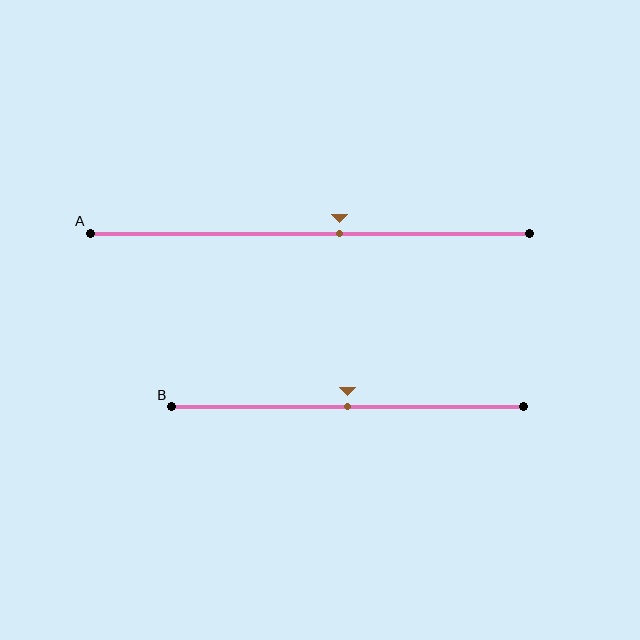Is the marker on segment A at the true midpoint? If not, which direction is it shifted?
No, the marker on segment A is shifted to the right by about 7% of the segment length.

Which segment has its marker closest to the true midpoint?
Segment B has its marker closest to the true midpoint.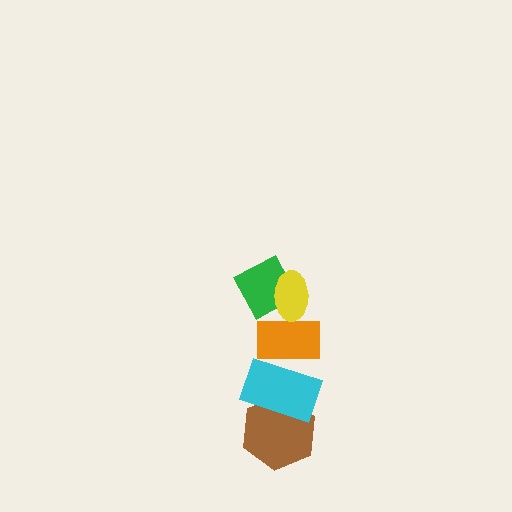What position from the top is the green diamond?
The green diamond is 2nd from the top.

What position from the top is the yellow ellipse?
The yellow ellipse is 1st from the top.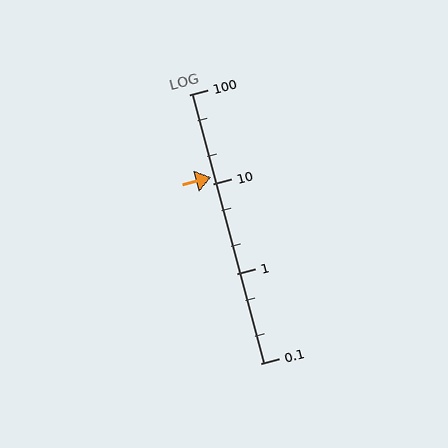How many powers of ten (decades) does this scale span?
The scale spans 3 decades, from 0.1 to 100.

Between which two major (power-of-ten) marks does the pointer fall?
The pointer is between 10 and 100.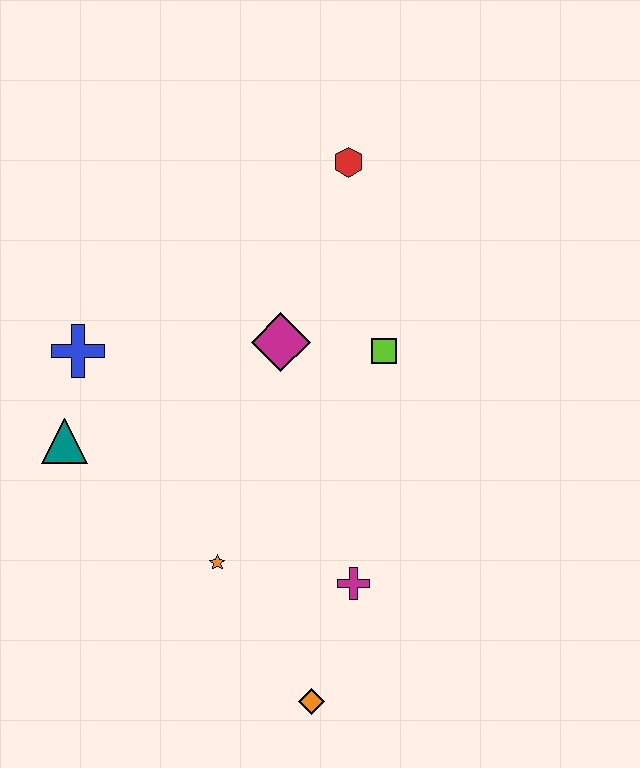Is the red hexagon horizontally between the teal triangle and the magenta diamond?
No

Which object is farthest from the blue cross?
The orange diamond is farthest from the blue cross.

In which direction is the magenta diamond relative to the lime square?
The magenta diamond is to the left of the lime square.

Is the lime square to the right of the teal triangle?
Yes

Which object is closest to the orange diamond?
The magenta cross is closest to the orange diamond.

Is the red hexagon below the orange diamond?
No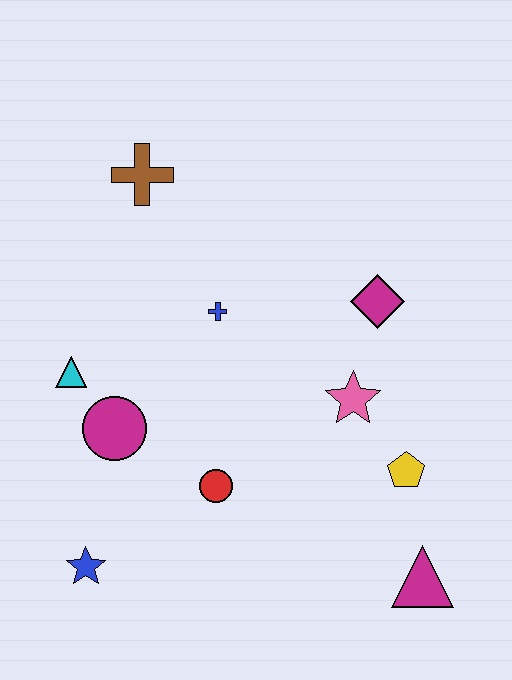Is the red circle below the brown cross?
Yes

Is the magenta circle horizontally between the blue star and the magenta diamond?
Yes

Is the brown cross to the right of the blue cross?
No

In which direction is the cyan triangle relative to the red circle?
The cyan triangle is to the left of the red circle.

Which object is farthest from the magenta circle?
The magenta triangle is farthest from the magenta circle.